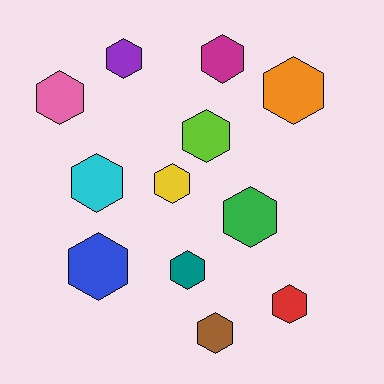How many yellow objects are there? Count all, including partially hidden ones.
There is 1 yellow object.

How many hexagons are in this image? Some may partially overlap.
There are 12 hexagons.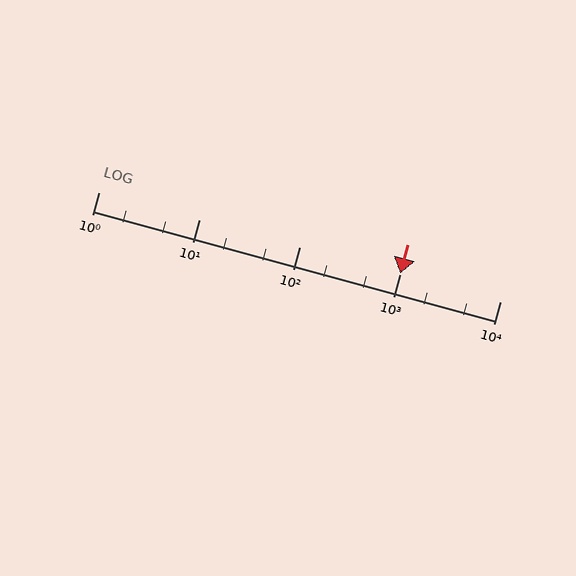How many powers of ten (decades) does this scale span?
The scale spans 4 decades, from 1 to 10000.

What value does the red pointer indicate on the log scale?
The pointer indicates approximately 1000.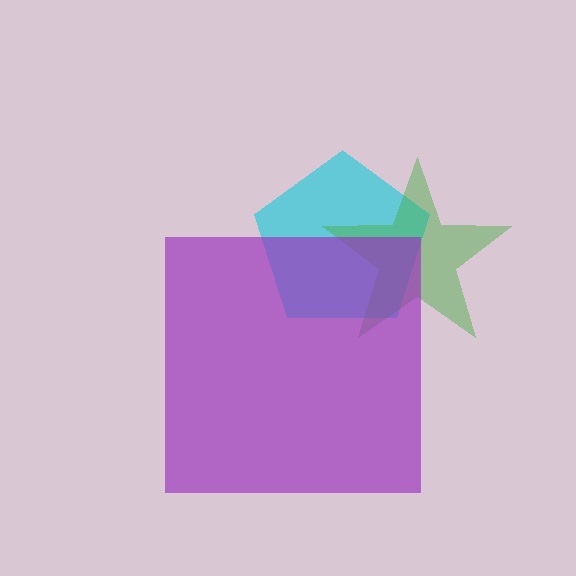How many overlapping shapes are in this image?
There are 3 overlapping shapes in the image.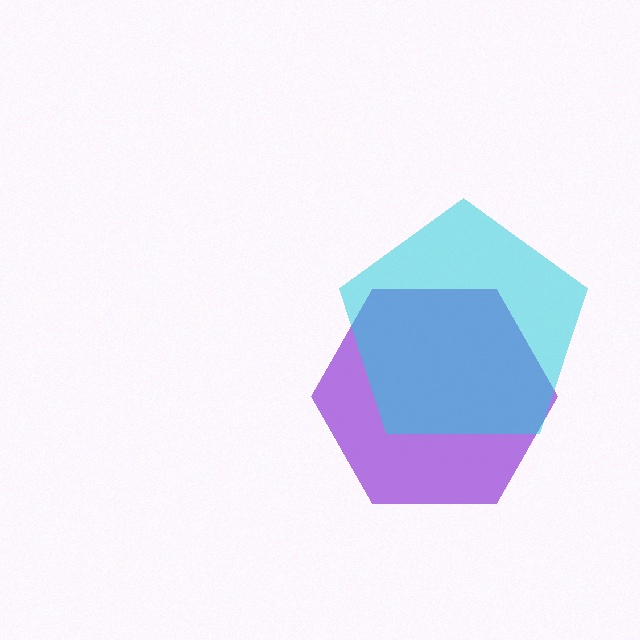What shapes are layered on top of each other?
The layered shapes are: a purple hexagon, a cyan pentagon.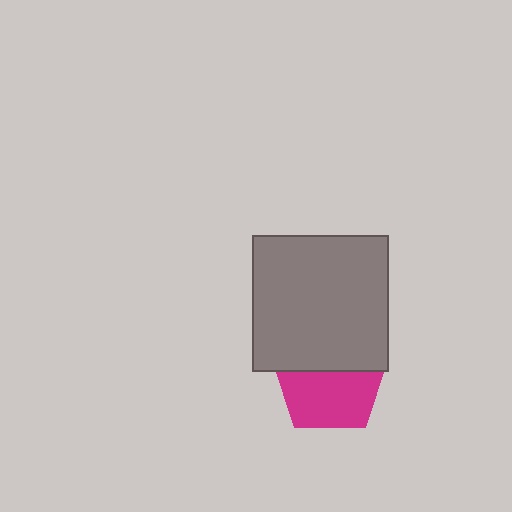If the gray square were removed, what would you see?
You would see the complete magenta pentagon.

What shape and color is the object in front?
The object in front is a gray square.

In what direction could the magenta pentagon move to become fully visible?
The magenta pentagon could move down. That would shift it out from behind the gray square entirely.